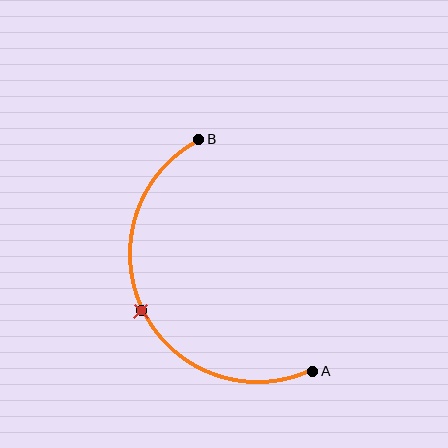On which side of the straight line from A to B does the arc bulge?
The arc bulges to the left of the straight line connecting A and B.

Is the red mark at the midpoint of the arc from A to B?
Yes. The red mark lies on the arc at equal arc-length from both A and B — it is the arc midpoint.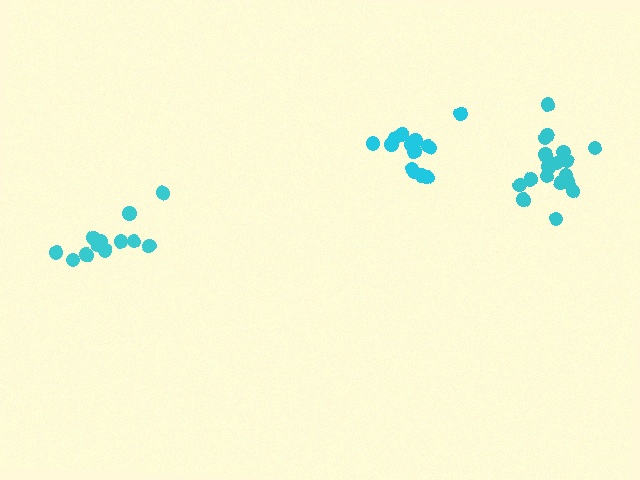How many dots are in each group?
Group 1: 14 dots, Group 2: 13 dots, Group 3: 19 dots (46 total).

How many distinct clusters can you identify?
There are 3 distinct clusters.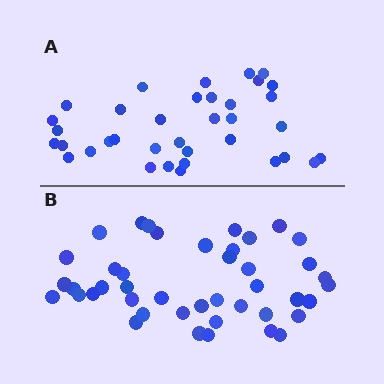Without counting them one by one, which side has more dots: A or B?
Region B (the bottom region) has more dots.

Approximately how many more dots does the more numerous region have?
Region B has roughly 8 or so more dots than region A.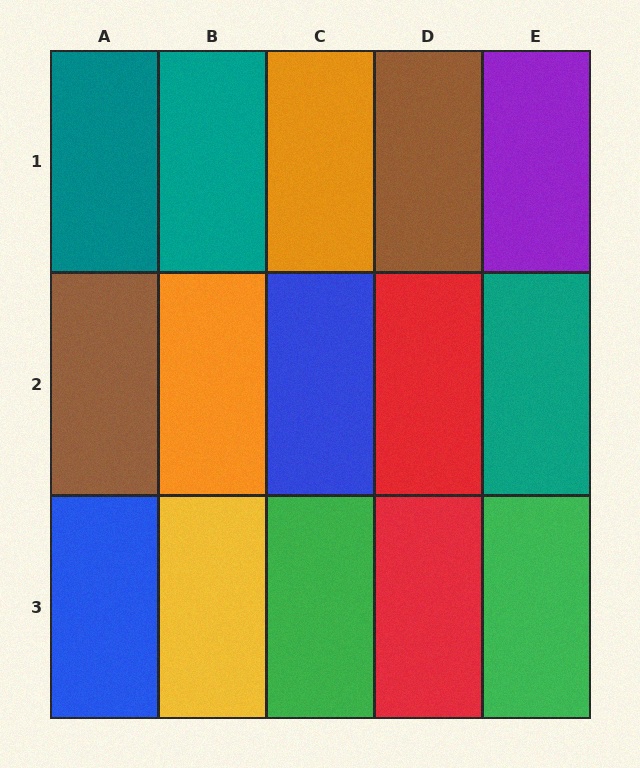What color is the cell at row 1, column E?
Purple.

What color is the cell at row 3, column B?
Yellow.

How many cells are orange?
2 cells are orange.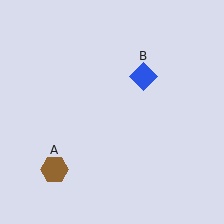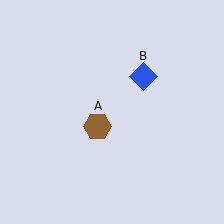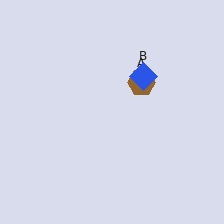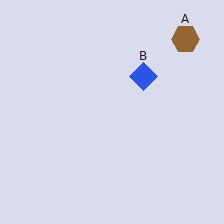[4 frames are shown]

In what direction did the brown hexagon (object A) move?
The brown hexagon (object A) moved up and to the right.